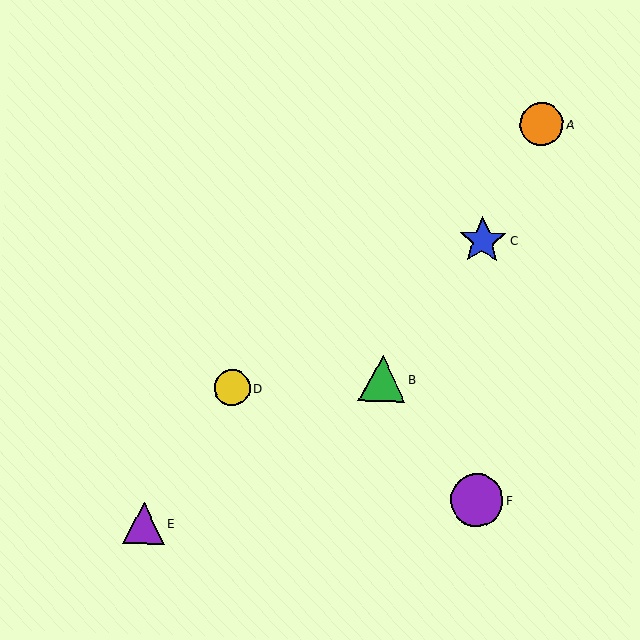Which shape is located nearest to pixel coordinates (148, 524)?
The purple triangle (labeled E) at (144, 523) is nearest to that location.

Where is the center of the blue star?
The center of the blue star is at (483, 241).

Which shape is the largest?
The purple circle (labeled F) is the largest.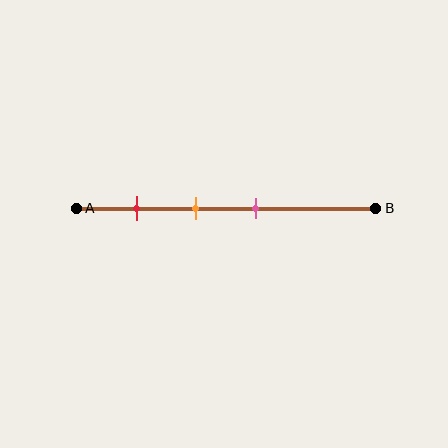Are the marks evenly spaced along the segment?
Yes, the marks are approximately evenly spaced.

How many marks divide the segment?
There are 3 marks dividing the segment.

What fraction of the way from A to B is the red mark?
The red mark is approximately 20% (0.2) of the way from A to B.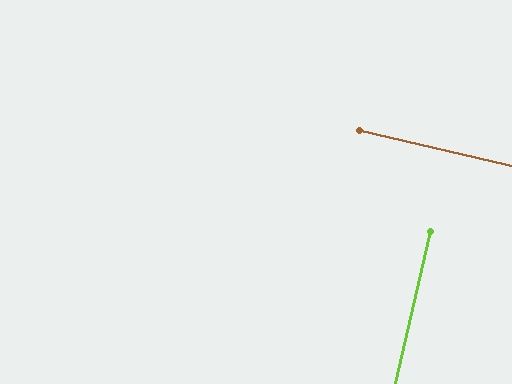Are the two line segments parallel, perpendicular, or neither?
Perpendicular — they meet at approximately 90°.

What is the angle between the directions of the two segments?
Approximately 90 degrees.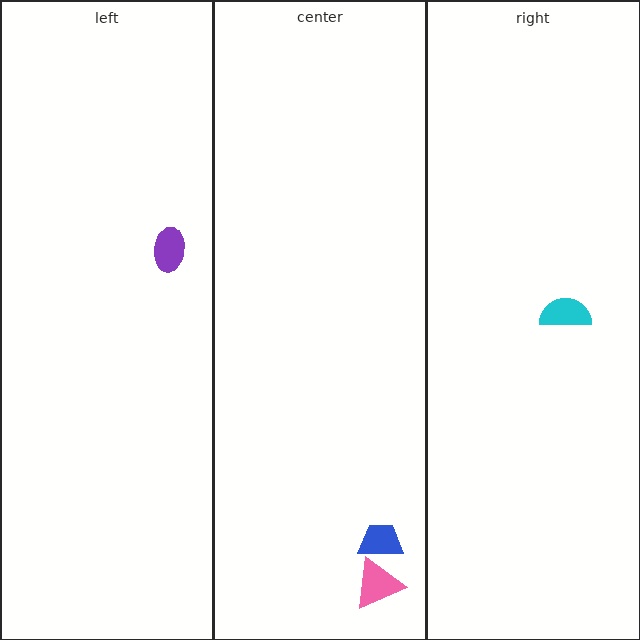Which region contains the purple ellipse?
The left region.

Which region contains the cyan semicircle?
The right region.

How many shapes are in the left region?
1.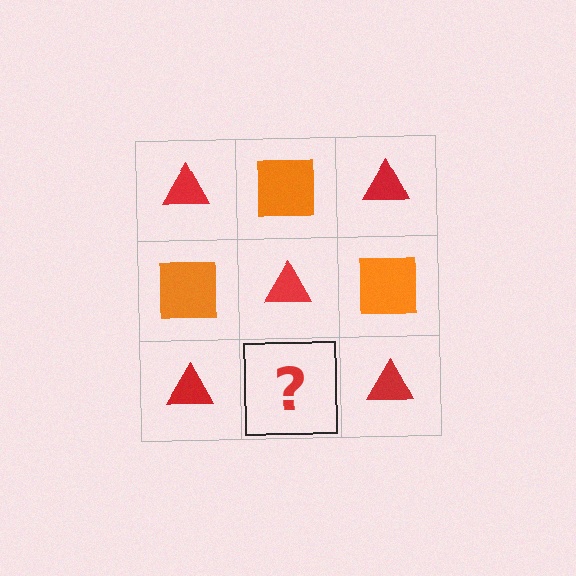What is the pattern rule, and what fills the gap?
The rule is that it alternates red triangle and orange square in a checkerboard pattern. The gap should be filled with an orange square.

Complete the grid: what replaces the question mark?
The question mark should be replaced with an orange square.